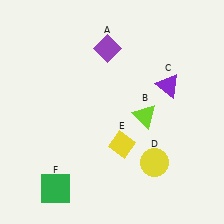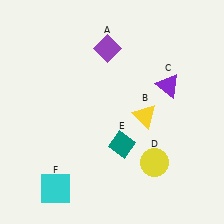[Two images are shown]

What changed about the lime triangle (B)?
In Image 1, B is lime. In Image 2, it changed to yellow.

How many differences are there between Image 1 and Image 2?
There are 3 differences between the two images.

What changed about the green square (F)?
In Image 1, F is green. In Image 2, it changed to cyan.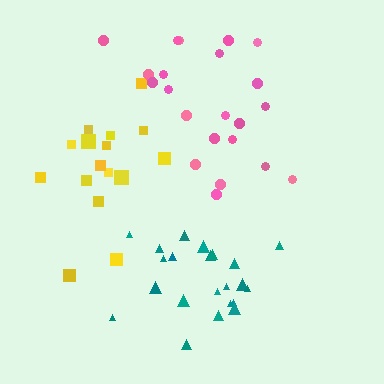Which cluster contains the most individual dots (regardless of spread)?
Pink (22).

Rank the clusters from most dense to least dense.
teal, yellow, pink.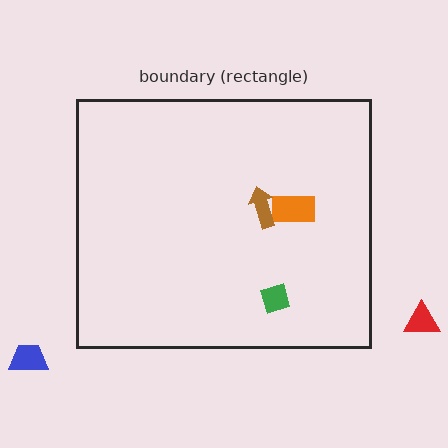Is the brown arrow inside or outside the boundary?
Inside.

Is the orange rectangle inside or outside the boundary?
Inside.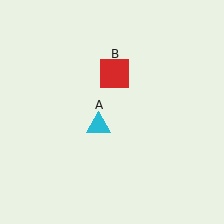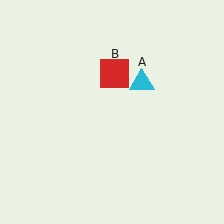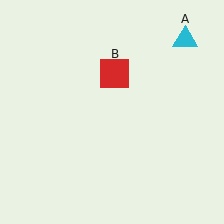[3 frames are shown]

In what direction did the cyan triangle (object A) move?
The cyan triangle (object A) moved up and to the right.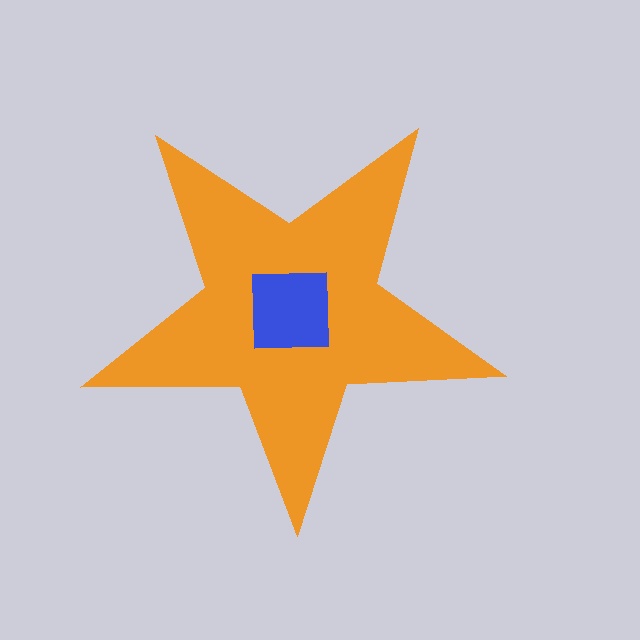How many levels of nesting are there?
2.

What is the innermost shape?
The blue square.